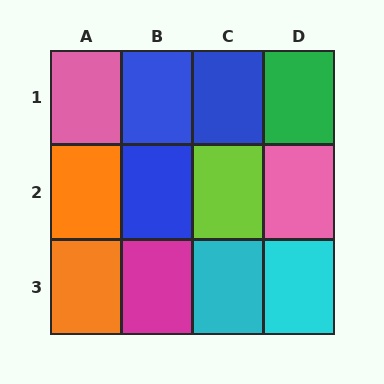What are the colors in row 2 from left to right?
Orange, blue, lime, pink.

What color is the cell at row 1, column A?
Pink.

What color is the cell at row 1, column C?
Blue.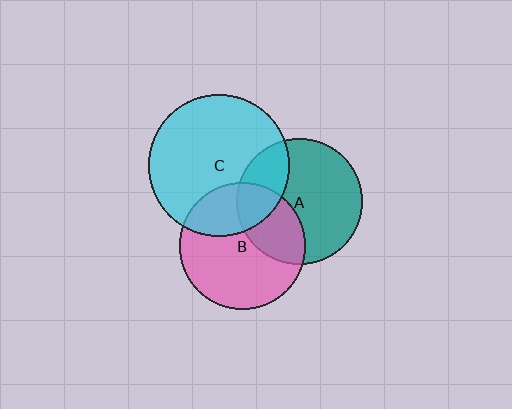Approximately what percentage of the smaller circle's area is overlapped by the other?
Approximately 30%.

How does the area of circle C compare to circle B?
Approximately 1.3 times.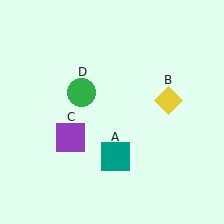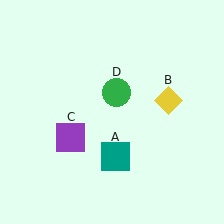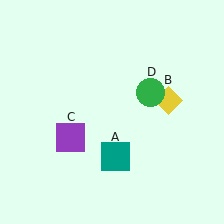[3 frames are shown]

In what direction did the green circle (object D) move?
The green circle (object D) moved right.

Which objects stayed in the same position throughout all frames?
Teal square (object A) and yellow diamond (object B) and purple square (object C) remained stationary.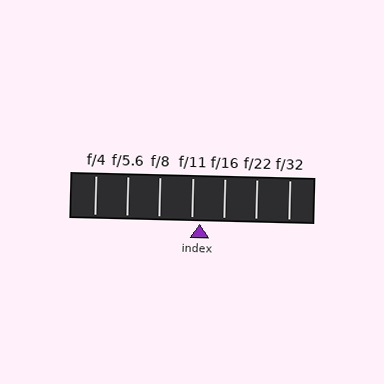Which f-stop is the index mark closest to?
The index mark is closest to f/11.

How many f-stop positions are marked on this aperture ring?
There are 7 f-stop positions marked.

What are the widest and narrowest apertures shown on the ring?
The widest aperture shown is f/4 and the narrowest is f/32.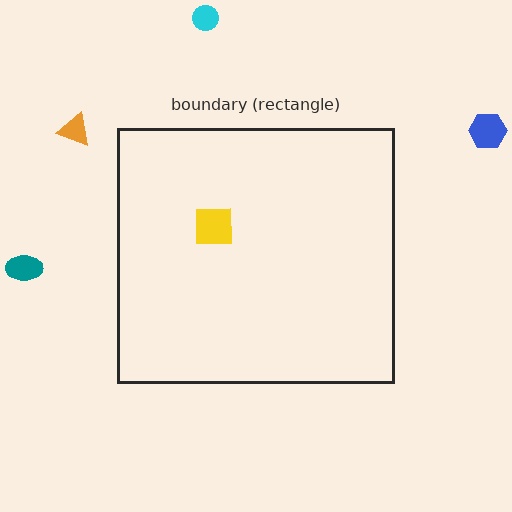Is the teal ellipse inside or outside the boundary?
Outside.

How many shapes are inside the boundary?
1 inside, 4 outside.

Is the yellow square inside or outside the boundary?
Inside.